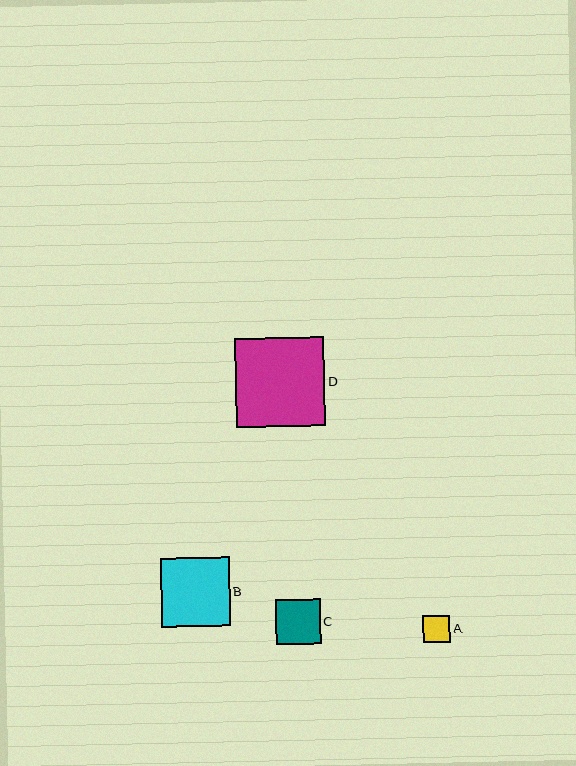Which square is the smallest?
Square A is the smallest with a size of approximately 28 pixels.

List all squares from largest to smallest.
From largest to smallest: D, B, C, A.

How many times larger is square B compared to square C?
Square B is approximately 1.5 times the size of square C.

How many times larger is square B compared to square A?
Square B is approximately 2.5 times the size of square A.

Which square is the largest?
Square D is the largest with a size of approximately 89 pixels.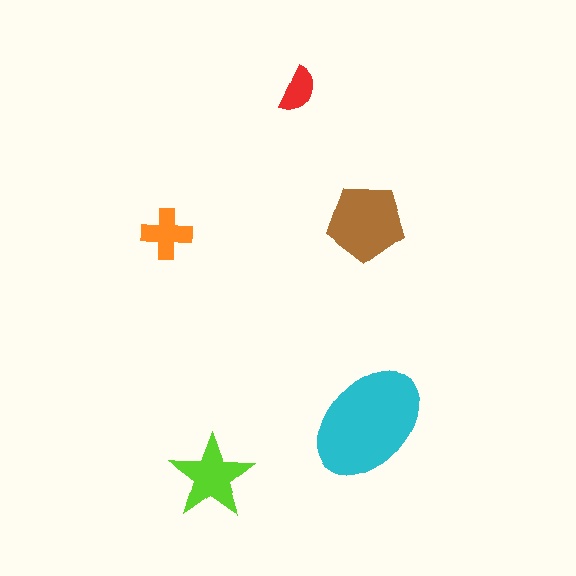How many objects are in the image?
There are 5 objects in the image.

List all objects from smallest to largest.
The red semicircle, the orange cross, the lime star, the brown pentagon, the cyan ellipse.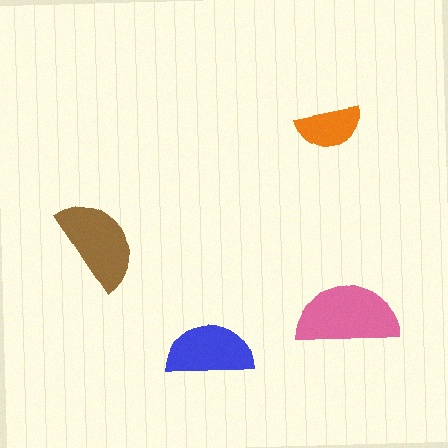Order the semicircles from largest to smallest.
the pink one, the brown one, the blue one, the orange one.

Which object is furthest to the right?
The pink semicircle is rightmost.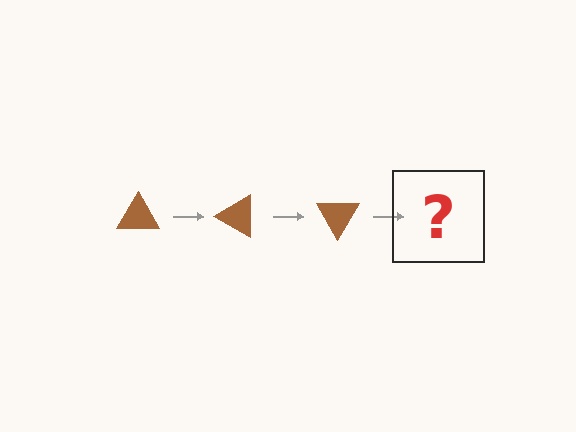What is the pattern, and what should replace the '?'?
The pattern is that the triangle rotates 30 degrees each step. The '?' should be a brown triangle rotated 90 degrees.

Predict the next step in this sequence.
The next step is a brown triangle rotated 90 degrees.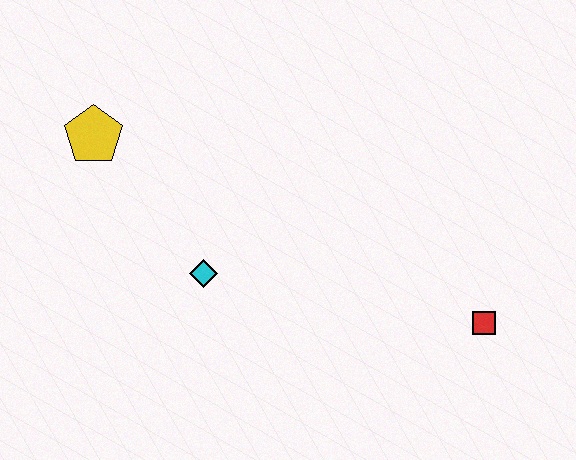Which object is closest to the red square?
The cyan diamond is closest to the red square.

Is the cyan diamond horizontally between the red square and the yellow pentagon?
Yes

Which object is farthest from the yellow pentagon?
The red square is farthest from the yellow pentagon.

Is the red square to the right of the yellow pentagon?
Yes